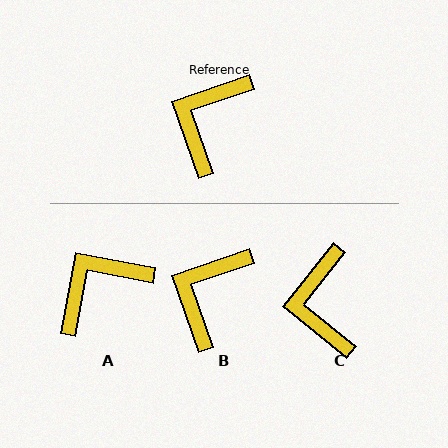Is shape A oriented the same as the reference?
No, it is off by about 30 degrees.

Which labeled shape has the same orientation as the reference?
B.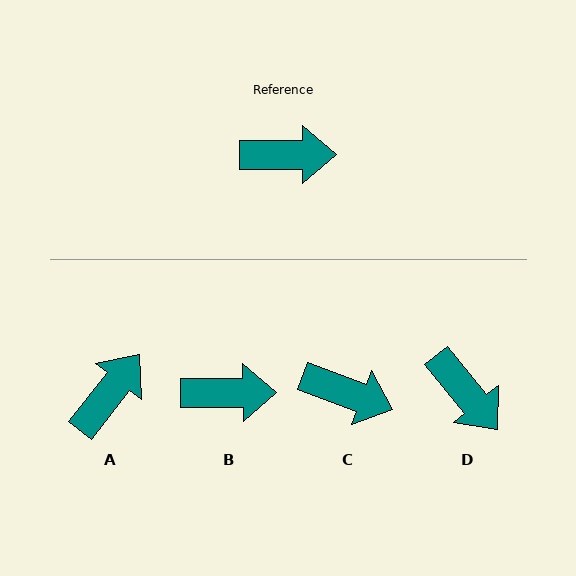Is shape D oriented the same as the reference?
No, it is off by about 51 degrees.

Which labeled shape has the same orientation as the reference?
B.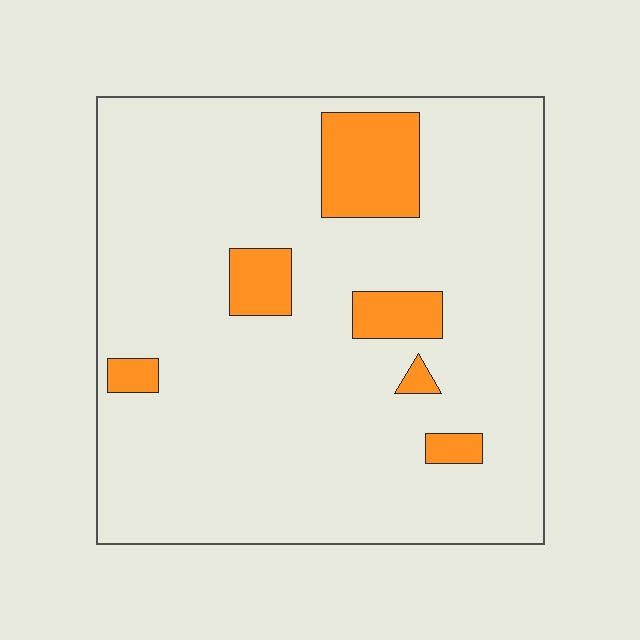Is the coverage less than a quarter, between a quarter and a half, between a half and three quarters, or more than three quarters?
Less than a quarter.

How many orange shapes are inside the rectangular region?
6.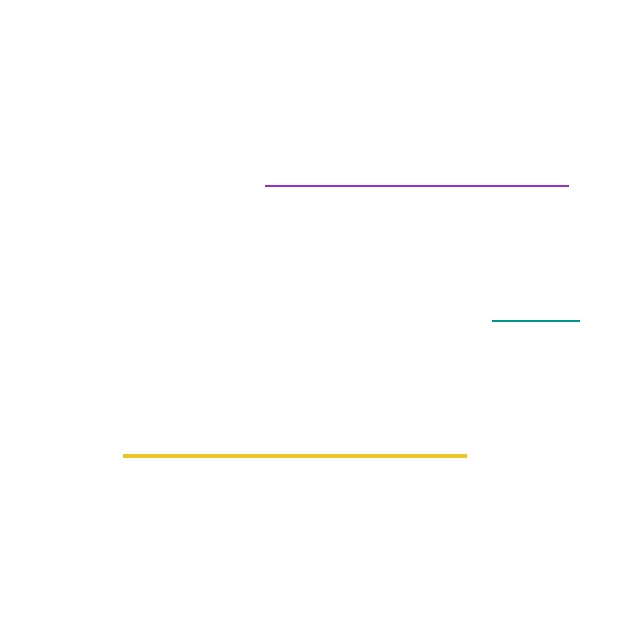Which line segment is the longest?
The yellow line is the longest at approximately 343 pixels.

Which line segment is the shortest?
The teal line is the shortest at approximately 87 pixels.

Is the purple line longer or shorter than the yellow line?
The yellow line is longer than the purple line.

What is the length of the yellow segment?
The yellow segment is approximately 343 pixels long.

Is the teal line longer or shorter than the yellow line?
The yellow line is longer than the teal line.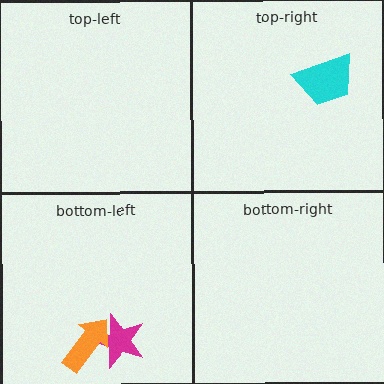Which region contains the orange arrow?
The bottom-left region.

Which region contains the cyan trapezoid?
The top-right region.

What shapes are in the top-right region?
The cyan trapezoid.